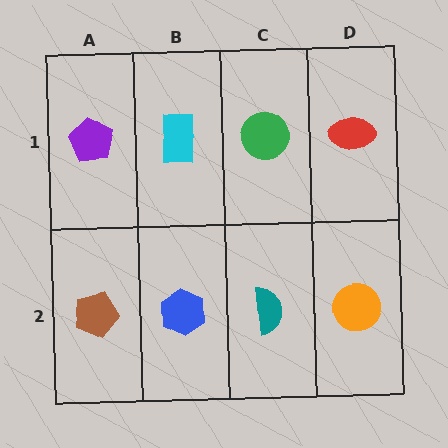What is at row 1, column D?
A red ellipse.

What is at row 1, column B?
A cyan rectangle.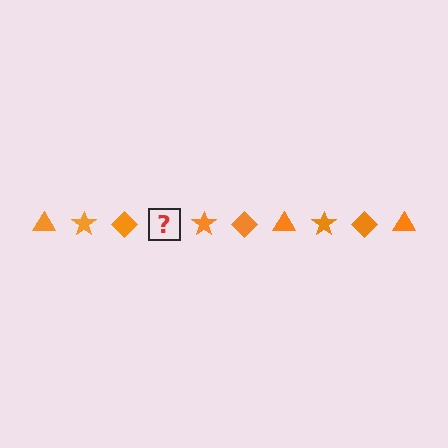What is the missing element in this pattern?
The missing element is an orange triangle.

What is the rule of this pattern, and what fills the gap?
The rule is that the pattern cycles through triangle, star, diamond shapes in orange. The gap should be filled with an orange triangle.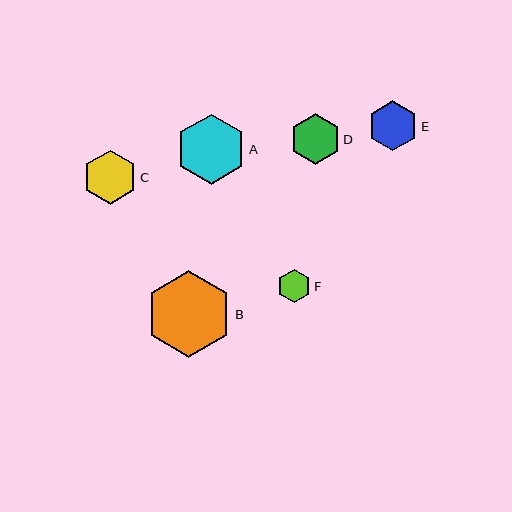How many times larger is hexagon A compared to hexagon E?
Hexagon A is approximately 1.4 times the size of hexagon E.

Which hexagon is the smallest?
Hexagon F is the smallest with a size of approximately 34 pixels.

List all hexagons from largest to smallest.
From largest to smallest: B, A, C, D, E, F.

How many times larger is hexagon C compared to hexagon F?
Hexagon C is approximately 1.6 times the size of hexagon F.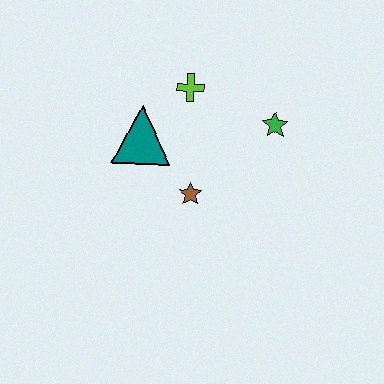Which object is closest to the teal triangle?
The lime cross is closest to the teal triangle.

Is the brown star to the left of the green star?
Yes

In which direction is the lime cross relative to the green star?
The lime cross is to the left of the green star.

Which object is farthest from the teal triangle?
The green star is farthest from the teal triangle.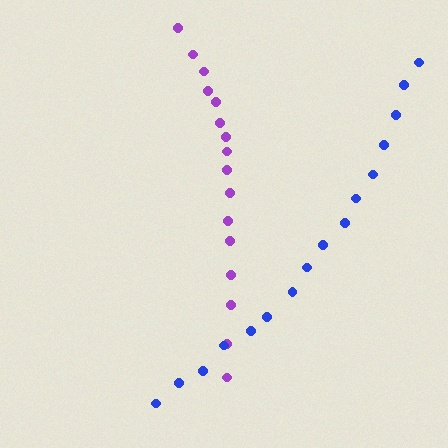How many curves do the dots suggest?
There are 2 distinct paths.